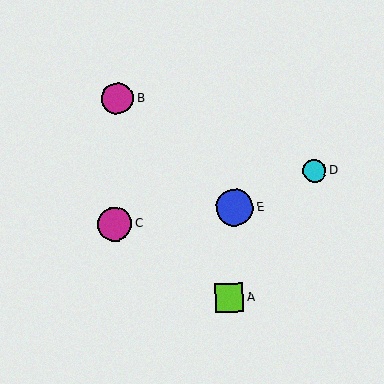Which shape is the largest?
The blue circle (labeled E) is the largest.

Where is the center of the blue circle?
The center of the blue circle is at (235, 207).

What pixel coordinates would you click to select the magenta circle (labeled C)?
Click at (115, 224) to select the magenta circle C.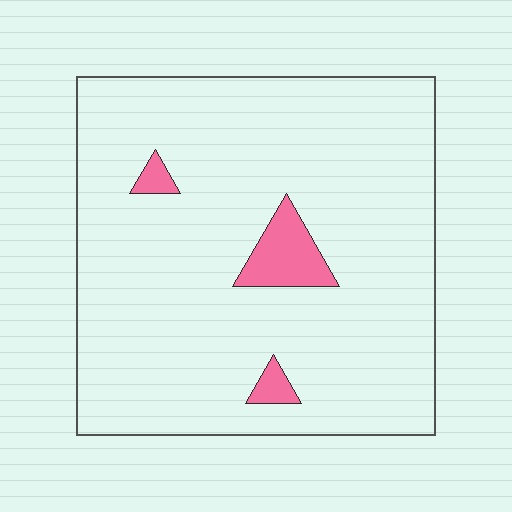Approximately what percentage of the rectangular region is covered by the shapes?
Approximately 5%.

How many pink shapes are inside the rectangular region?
3.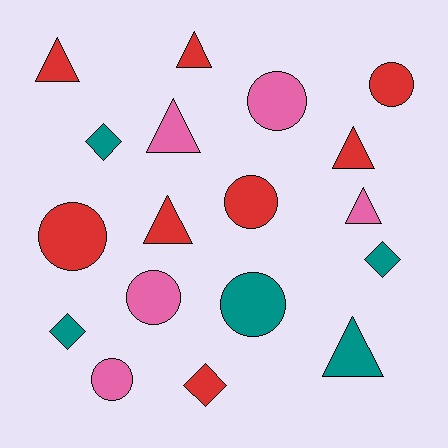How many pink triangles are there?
There are 2 pink triangles.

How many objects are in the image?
There are 18 objects.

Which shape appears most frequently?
Circle, with 7 objects.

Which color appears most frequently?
Red, with 8 objects.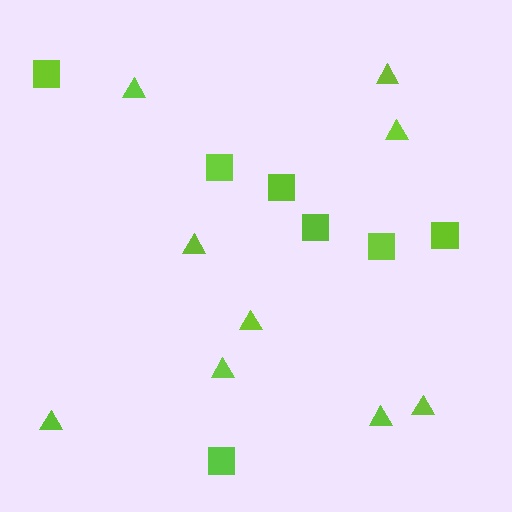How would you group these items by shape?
There are 2 groups: one group of squares (7) and one group of triangles (9).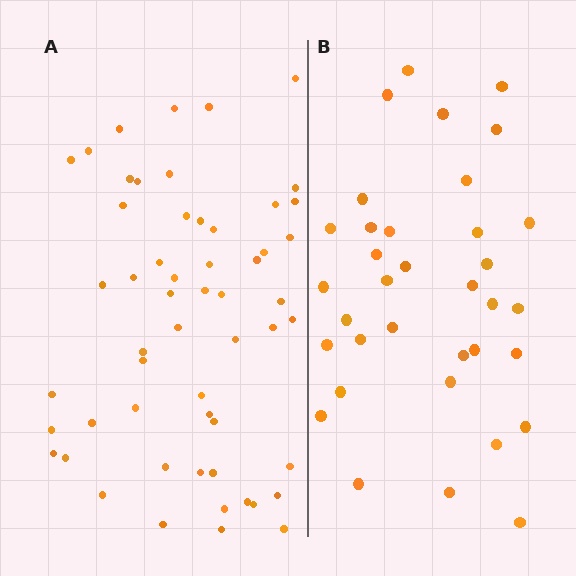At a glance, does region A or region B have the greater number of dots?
Region A (the left region) has more dots.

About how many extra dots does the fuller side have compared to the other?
Region A has approximately 20 more dots than region B.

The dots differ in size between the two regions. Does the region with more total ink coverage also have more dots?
No. Region B has more total ink coverage because its dots are larger, but region A actually contains more individual dots. Total area can be misleading — the number of items is what matters here.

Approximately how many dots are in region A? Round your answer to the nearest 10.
About 60 dots. (The exact count is 55, which rounds to 60.)